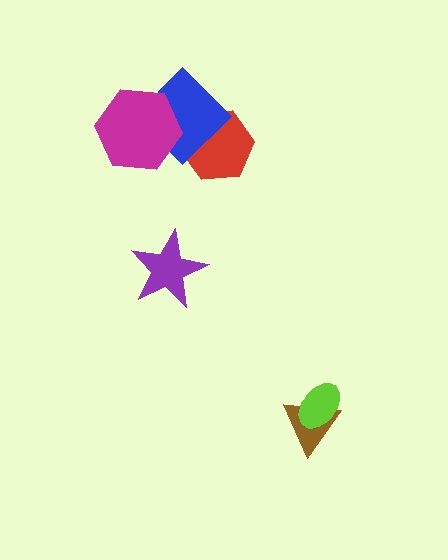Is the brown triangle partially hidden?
Yes, it is partially covered by another shape.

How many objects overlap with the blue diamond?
2 objects overlap with the blue diamond.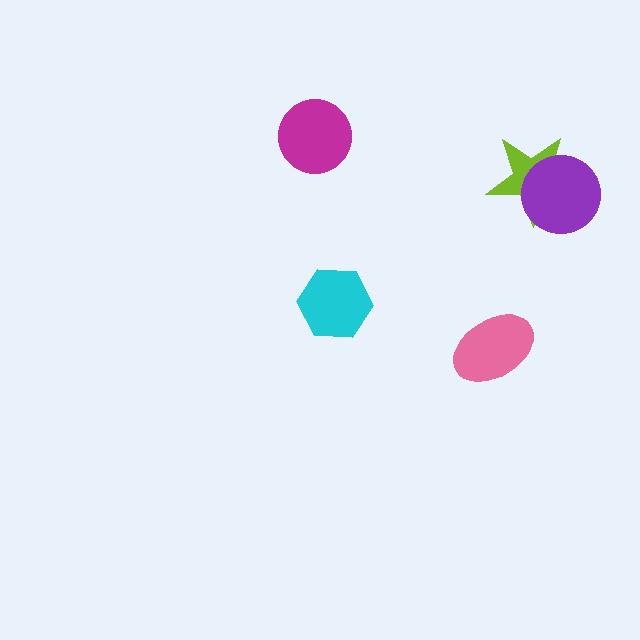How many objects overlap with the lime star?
1 object overlaps with the lime star.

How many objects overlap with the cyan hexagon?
0 objects overlap with the cyan hexagon.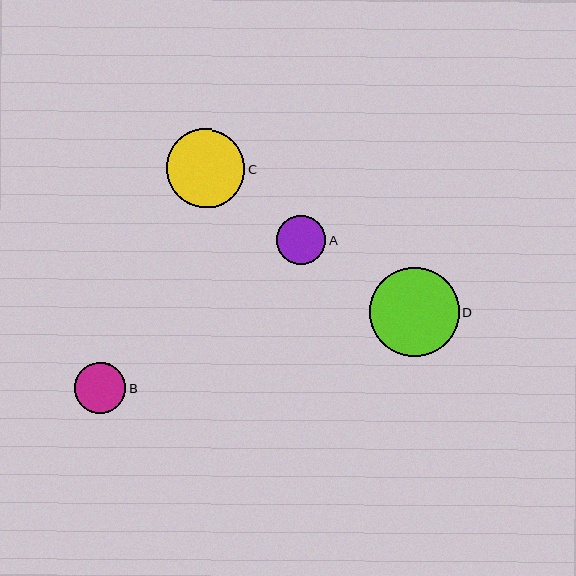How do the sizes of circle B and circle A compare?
Circle B and circle A are approximately the same size.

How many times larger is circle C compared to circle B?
Circle C is approximately 1.6 times the size of circle B.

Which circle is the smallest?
Circle A is the smallest with a size of approximately 49 pixels.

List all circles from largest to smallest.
From largest to smallest: D, C, B, A.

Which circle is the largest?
Circle D is the largest with a size of approximately 89 pixels.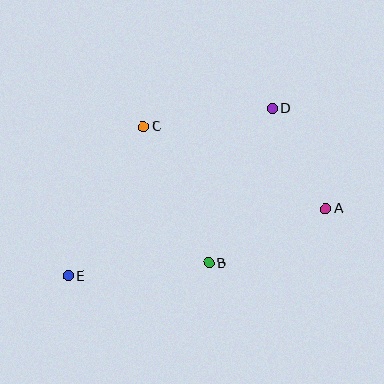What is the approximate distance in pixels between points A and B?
The distance between A and B is approximately 129 pixels.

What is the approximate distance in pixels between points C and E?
The distance between C and E is approximately 167 pixels.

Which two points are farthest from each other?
Points A and E are farthest from each other.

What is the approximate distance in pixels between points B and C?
The distance between B and C is approximately 151 pixels.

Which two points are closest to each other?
Points A and D are closest to each other.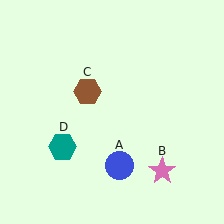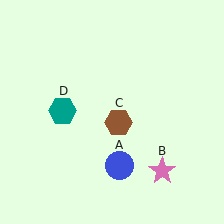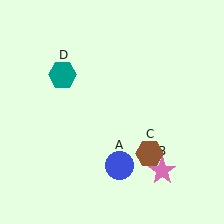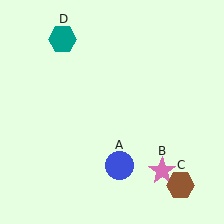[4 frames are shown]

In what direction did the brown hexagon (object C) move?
The brown hexagon (object C) moved down and to the right.